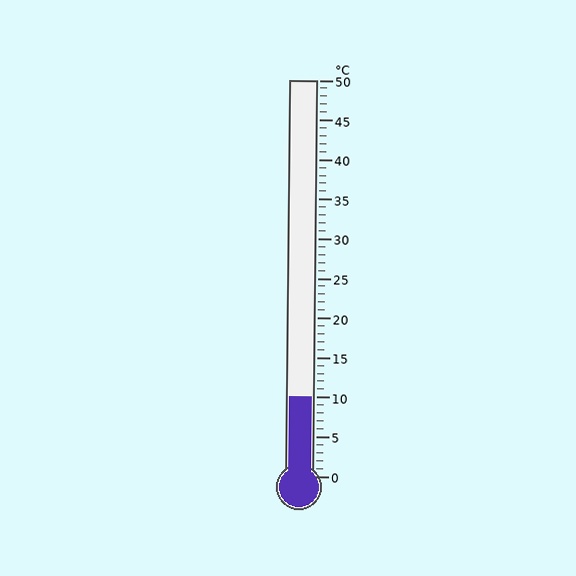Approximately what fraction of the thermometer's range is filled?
The thermometer is filled to approximately 20% of its range.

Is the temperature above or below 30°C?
The temperature is below 30°C.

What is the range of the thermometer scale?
The thermometer scale ranges from 0°C to 50°C.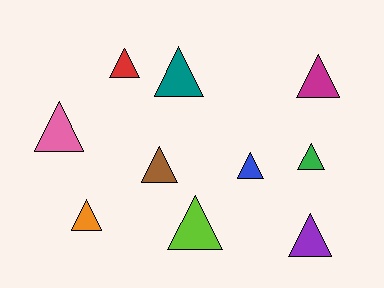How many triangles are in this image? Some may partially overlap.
There are 10 triangles.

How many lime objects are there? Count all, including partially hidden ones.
There is 1 lime object.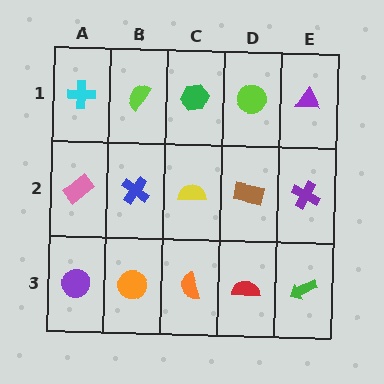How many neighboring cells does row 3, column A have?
2.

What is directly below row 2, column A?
A purple circle.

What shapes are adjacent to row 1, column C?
A yellow semicircle (row 2, column C), a lime semicircle (row 1, column B), a lime circle (row 1, column D).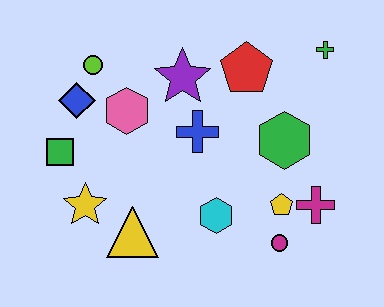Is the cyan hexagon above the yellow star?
No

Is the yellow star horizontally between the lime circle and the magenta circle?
No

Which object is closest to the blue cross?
The purple star is closest to the blue cross.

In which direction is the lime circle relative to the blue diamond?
The lime circle is above the blue diamond.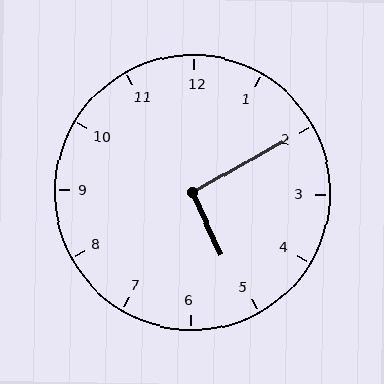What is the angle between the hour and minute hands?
Approximately 95 degrees.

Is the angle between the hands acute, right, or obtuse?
It is right.